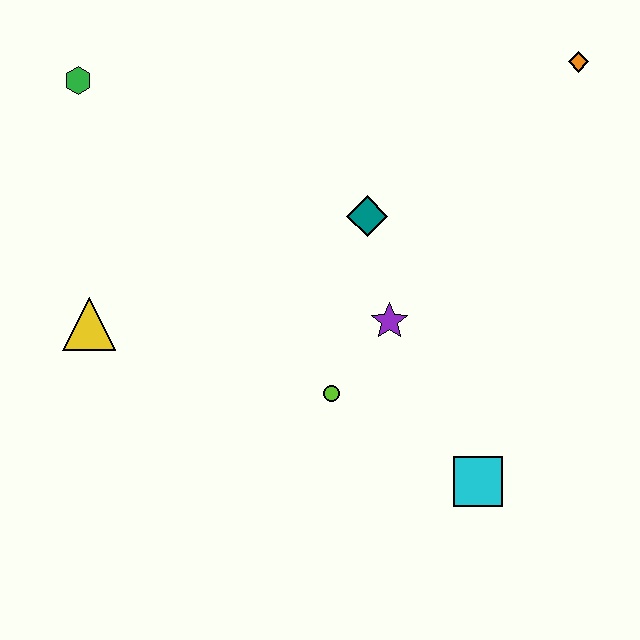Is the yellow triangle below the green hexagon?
Yes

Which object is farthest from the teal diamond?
The green hexagon is farthest from the teal diamond.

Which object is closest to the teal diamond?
The purple star is closest to the teal diamond.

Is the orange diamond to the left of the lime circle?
No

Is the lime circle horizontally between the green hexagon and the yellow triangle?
No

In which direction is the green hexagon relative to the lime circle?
The green hexagon is above the lime circle.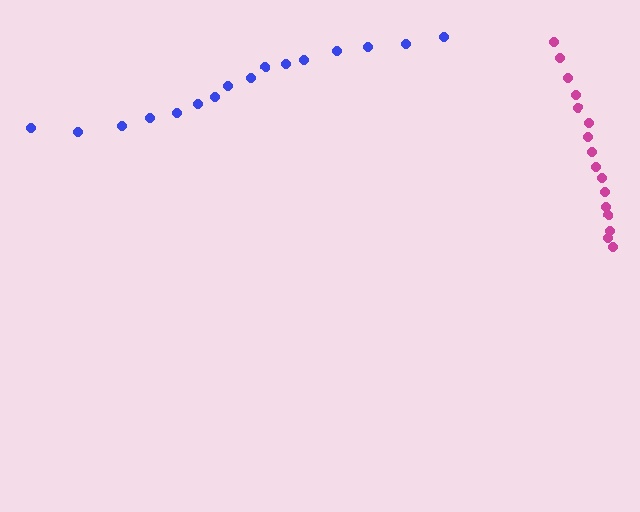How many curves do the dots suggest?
There are 2 distinct paths.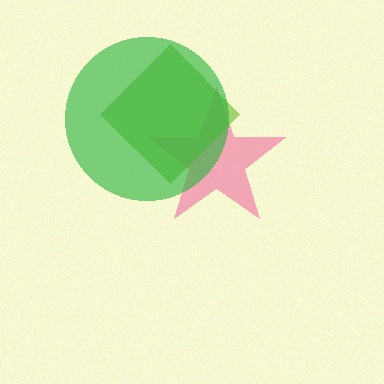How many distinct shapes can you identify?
There are 3 distinct shapes: a pink star, a lime diamond, a green circle.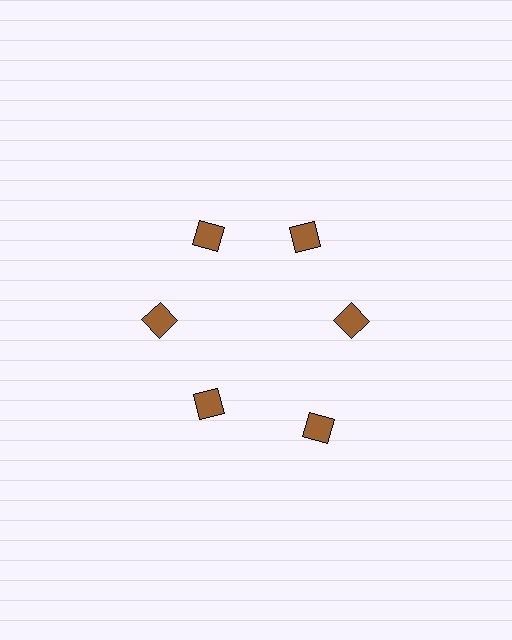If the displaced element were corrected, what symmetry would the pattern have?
It would have 6-fold rotational symmetry — the pattern would map onto itself every 60 degrees.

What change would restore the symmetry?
The symmetry would be restored by moving it inward, back onto the ring so that all 6 diamonds sit at equal angles and equal distance from the center.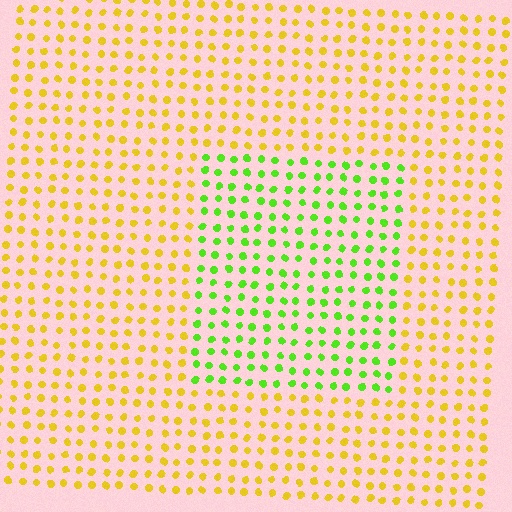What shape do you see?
I see a rectangle.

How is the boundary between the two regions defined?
The boundary is defined purely by a slight shift in hue (about 54 degrees). Spacing, size, and orientation are identical on both sides.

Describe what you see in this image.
The image is filled with small yellow elements in a uniform arrangement. A rectangle-shaped region is visible where the elements are tinted to a slightly different hue, forming a subtle color boundary.